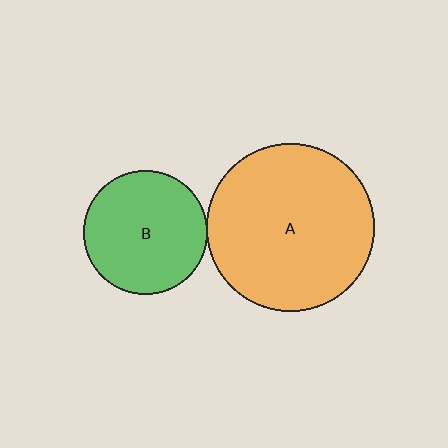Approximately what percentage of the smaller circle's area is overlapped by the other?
Approximately 5%.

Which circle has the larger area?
Circle A (orange).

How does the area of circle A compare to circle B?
Approximately 1.8 times.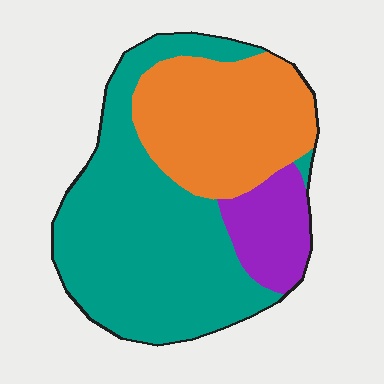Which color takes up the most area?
Teal, at roughly 55%.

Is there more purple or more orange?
Orange.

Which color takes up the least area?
Purple, at roughly 15%.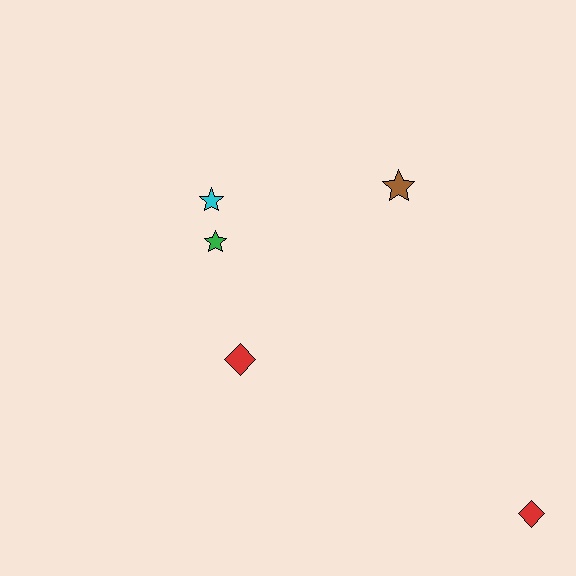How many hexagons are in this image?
There are no hexagons.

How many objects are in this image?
There are 5 objects.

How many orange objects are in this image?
There are no orange objects.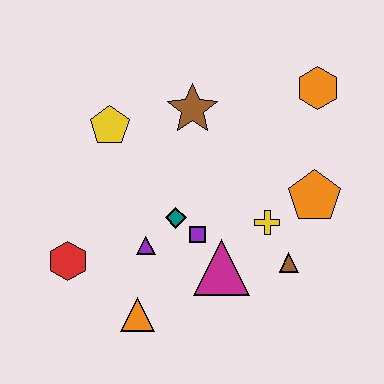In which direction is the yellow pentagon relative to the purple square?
The yellow pentagon is above the purple square.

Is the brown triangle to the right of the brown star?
Yes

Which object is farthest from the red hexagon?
The orange hexagon is farthest from the red hexagon.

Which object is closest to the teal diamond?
The purple square is closest to the teal diamond.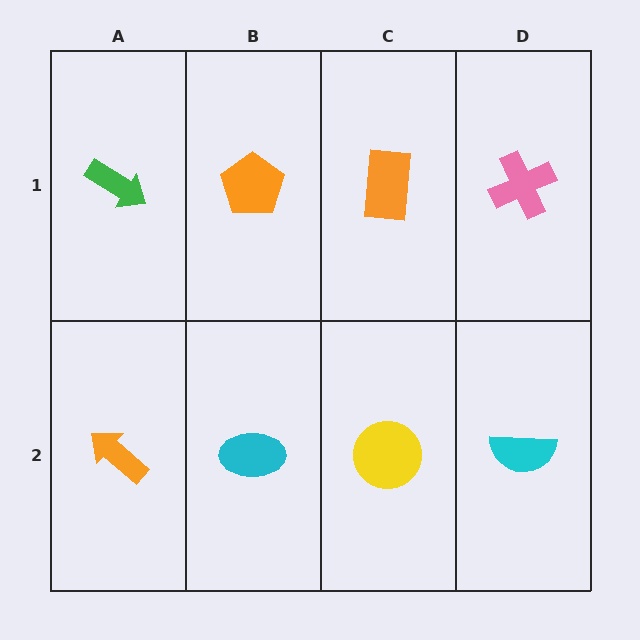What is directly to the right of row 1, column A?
An orange pentagon.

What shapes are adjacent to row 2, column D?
A pink cross (row 1, column D), a yellow circle (row 2, column C).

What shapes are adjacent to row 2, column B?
An orange pentagon (row 1, column B), an orange arrow (row 2, column A), a yellow circle (row 2, column C).